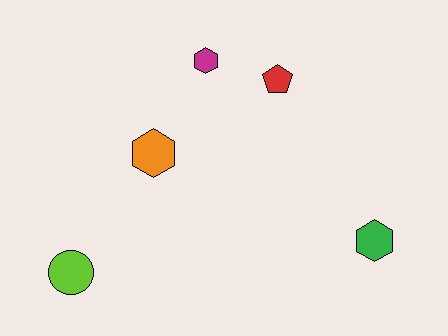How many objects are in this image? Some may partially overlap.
There are 5 objects.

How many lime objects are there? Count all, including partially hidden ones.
There is 1 lime object.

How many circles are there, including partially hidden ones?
There is 1 circle.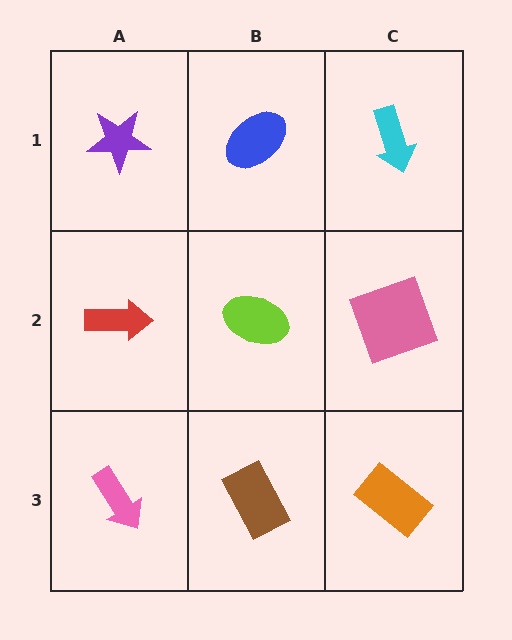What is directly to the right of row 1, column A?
A blue ellipse.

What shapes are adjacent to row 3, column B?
A lime ellipse (row 2, column B), a pink arrow (row 3, column A), an orange rectangle (row 3, column C).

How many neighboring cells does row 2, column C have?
3.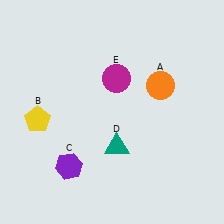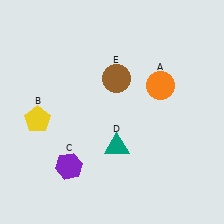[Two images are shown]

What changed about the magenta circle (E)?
In Image 1, E is magenta. In Image 2, it changed to brown.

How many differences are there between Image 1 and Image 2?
There is 1 difference between the two images.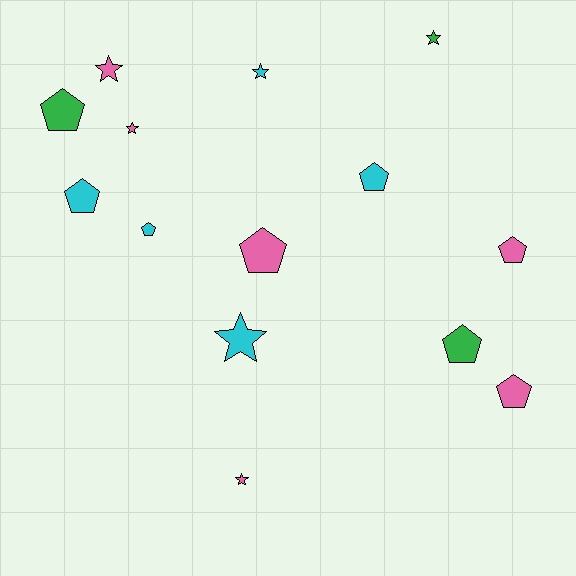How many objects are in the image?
There are 14 objects.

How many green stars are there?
There is 1 green star.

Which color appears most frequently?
Pink, with 6 objects.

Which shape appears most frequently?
Pentagon, with 8 objects.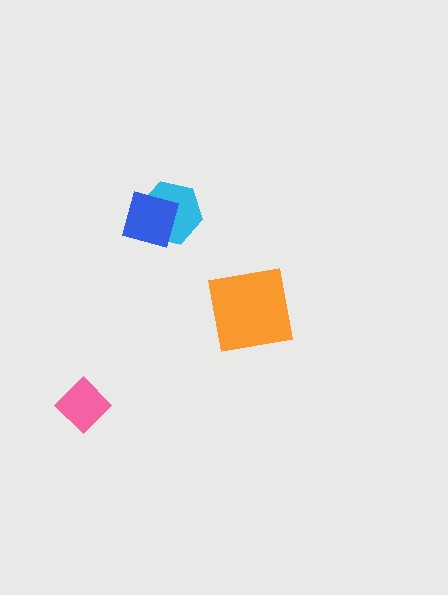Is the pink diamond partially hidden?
No, no other shape covers it.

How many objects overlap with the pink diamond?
0 objects overlap with the pink diamond.